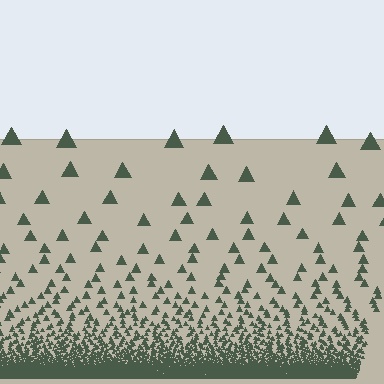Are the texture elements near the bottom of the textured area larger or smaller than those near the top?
Smaller. The gradient is inverted — elements near the bottom are smaller and denser.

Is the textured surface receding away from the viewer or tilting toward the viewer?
The surface appears to tilt toward the viewer. Texture elements get larger and sparser toward the top.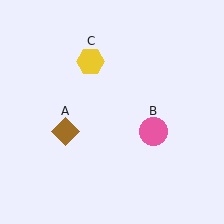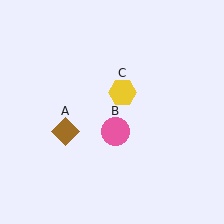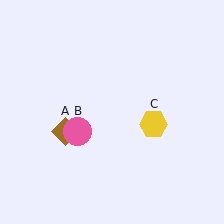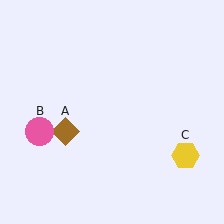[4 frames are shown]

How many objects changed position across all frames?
2 objects changed position: pink circle (object B), yellow hexagon (object C).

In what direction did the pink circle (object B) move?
The pink circle (object B) moved left.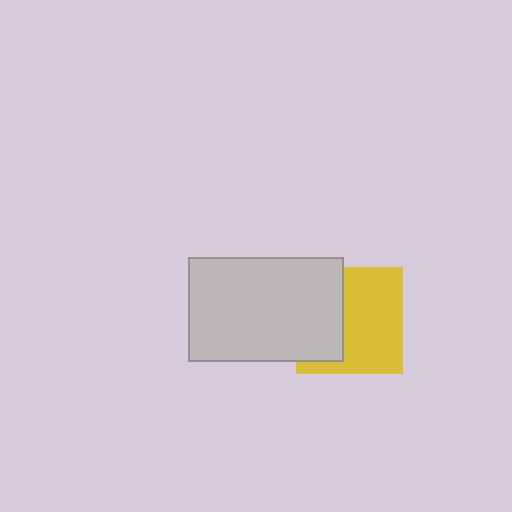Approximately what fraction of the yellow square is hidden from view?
Roughly 39% of the yellow square is hidden behind the light gray rectangle.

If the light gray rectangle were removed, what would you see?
You would see the complete yellow square.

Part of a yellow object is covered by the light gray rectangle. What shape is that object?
It is a square.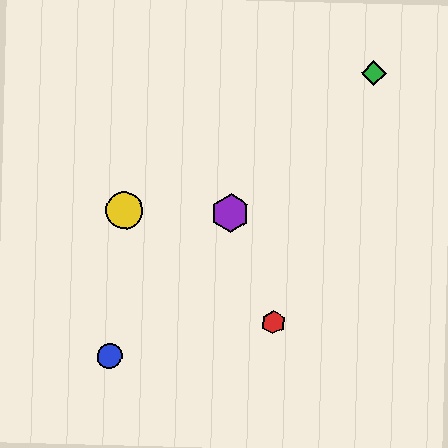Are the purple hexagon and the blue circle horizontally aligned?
No, the purple hexagon is at y≈213 and the blue circle is at y≈356.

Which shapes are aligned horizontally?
The yellow circle, the purple hexagon are aligned horizontally.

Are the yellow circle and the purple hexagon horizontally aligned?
Yes, both are at y≈210.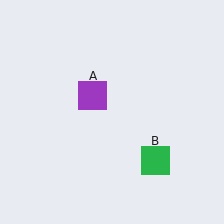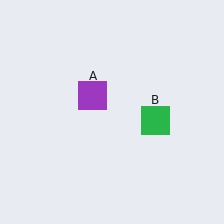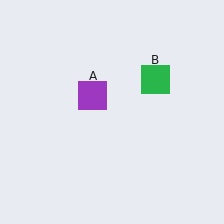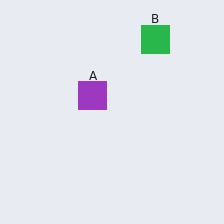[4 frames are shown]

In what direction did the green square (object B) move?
The green square (object B) moved up.